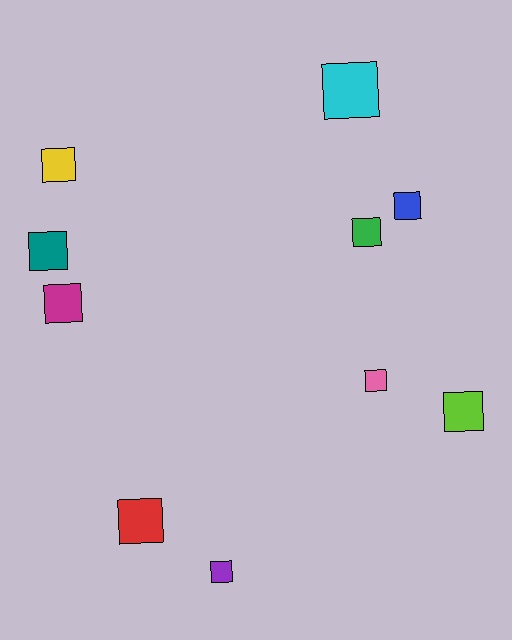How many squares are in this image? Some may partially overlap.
There are 10 squares.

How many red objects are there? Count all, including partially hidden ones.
There is 1 red object.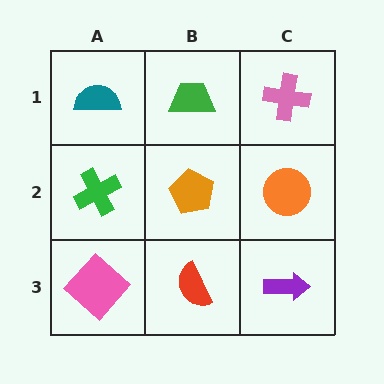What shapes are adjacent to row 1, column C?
An orange circle (row 2, column C), a green trapezoid (row 1, column B).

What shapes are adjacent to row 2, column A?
A teal semicircle (row 1, column A), a pink diamond (row 3, column A), an orange pentagon (row 2, column B).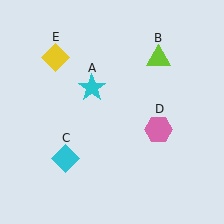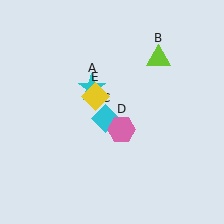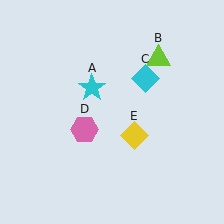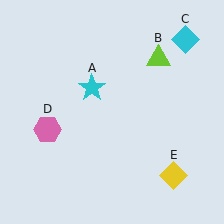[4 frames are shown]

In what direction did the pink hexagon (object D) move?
The pink hexagon (object D) moved left.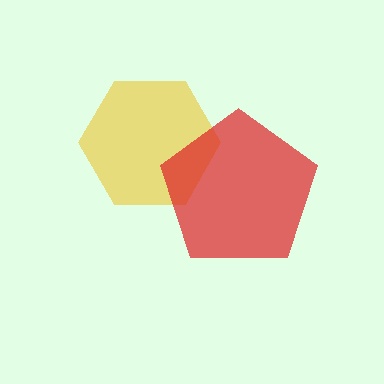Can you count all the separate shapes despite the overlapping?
Yes, there are 2 separate shapes.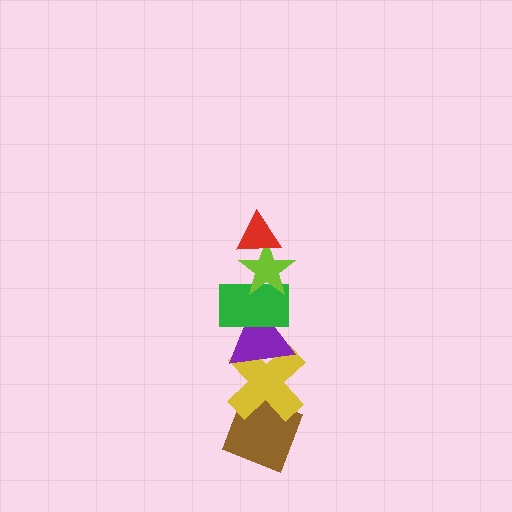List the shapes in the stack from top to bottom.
From top to bottom: the red triangle, the lime star, the green rectangle, the purple triangle, the yellow cross, the brown diamond.